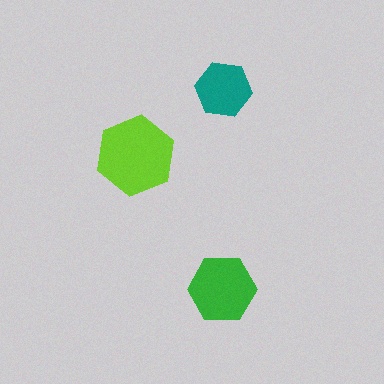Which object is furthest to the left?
The lime hexagon is leftmost.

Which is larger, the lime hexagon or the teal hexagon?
The lime one.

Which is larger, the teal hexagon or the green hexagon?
The green one.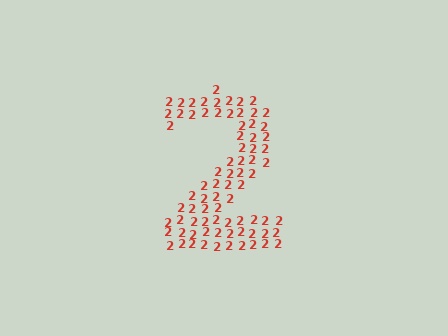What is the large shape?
The large shape is the digit 2.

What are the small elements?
The small elements are digit 2's.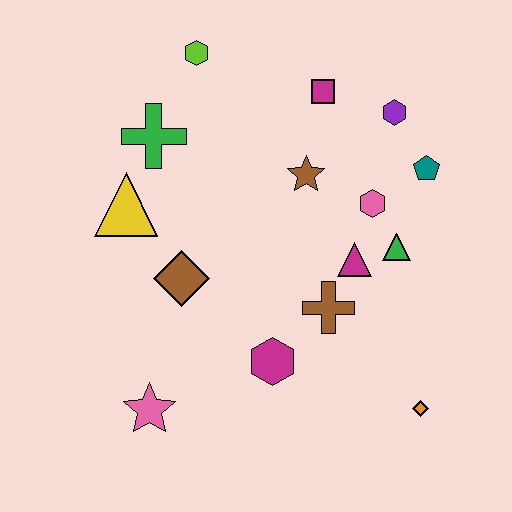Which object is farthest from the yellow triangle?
The orange diamond is farthest from the yellow triangle.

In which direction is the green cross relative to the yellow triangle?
The green cross is above the yellow triangle.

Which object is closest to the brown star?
The pink hexagon is closest to the brown star.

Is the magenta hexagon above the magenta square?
No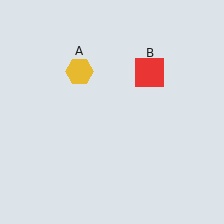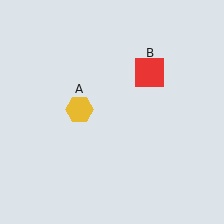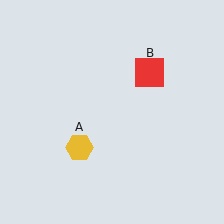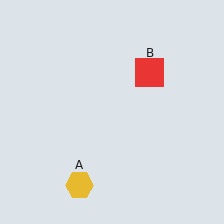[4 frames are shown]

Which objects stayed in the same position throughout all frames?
Red square (object B) remained stationary.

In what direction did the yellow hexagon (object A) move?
The yellow hexagon (object A) moved down.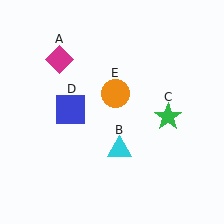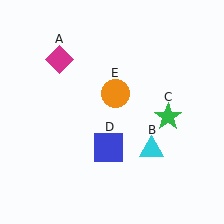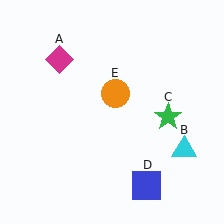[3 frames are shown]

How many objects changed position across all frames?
2 objects changed position: cyan triangle (object B), blue square (object D).